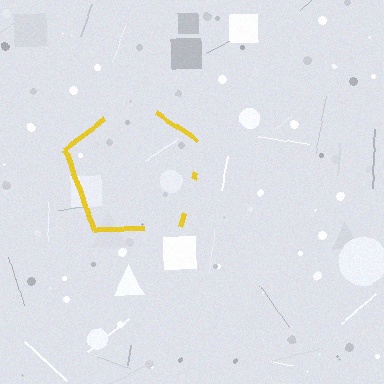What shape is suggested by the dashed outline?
The dashed outline suggests a pentagon.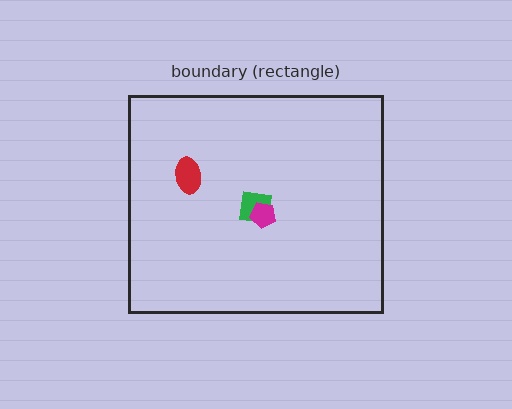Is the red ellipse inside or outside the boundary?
Inside.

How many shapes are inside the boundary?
3 inside, 0 outside.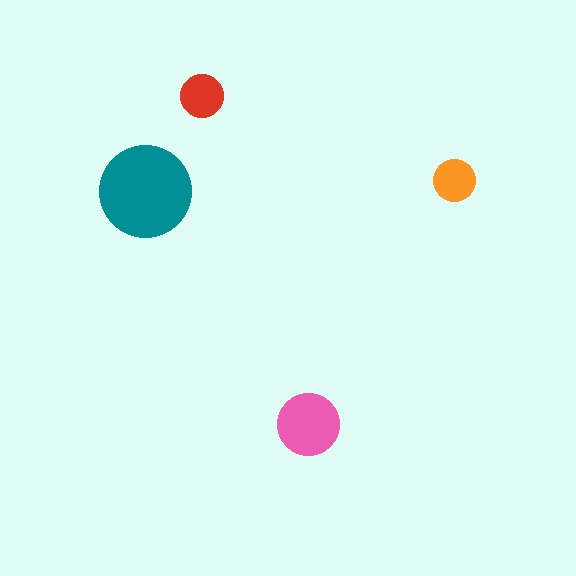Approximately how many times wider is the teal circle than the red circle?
About 2 times wider.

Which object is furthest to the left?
The teal circle is leftmost.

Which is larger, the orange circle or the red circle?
The red one.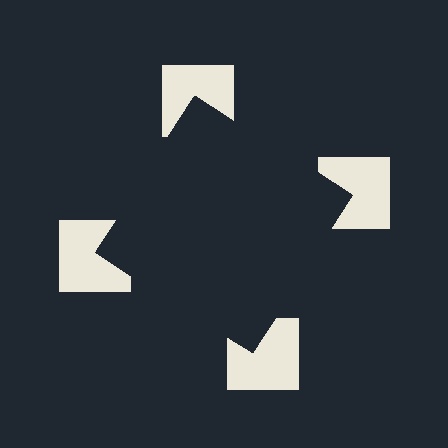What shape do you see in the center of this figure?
An illusory square — its edges are inferred from the aligned wedge cuts in the notched squares, not physically drawn.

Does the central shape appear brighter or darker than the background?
It typically appears slightly darker than the background, even though no actual brightness change is drawn.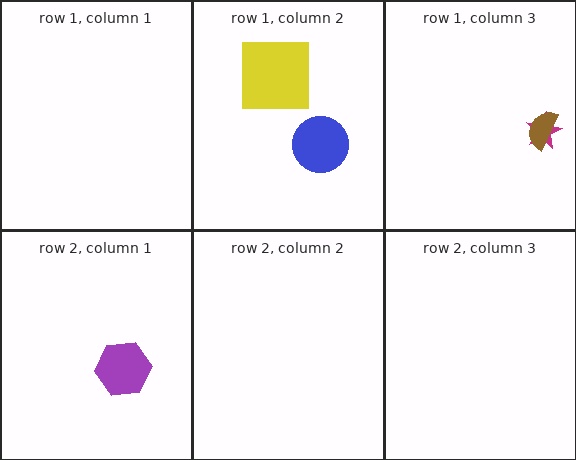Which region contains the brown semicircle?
The row 1, column 3 region.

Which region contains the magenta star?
The row 1, column 3 region.